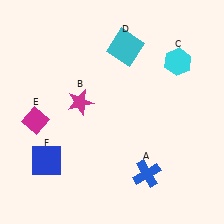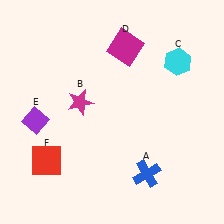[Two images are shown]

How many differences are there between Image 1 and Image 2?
There are 3 differences between the two images.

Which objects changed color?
D changed from cyan to magenta. E changed from magenta to purple. F changed from blue to red.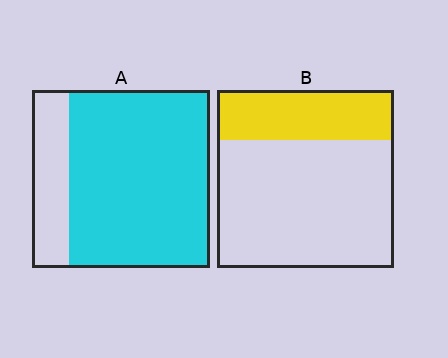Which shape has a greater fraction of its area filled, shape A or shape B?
Shape A.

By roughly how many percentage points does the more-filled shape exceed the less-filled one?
By roughly 50 percentage points (A over B).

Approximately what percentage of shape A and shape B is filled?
A is approximately 80% and B is approximately 30%.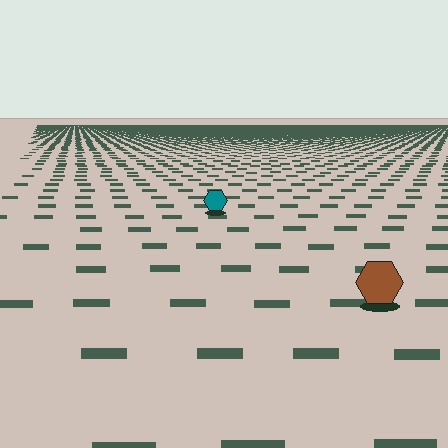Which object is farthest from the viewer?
The teal hexagon is farthest from the viewer. It appears smaller and the ground texture around it is denser.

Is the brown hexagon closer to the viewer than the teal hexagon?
Yes. The brown hexagon is closer — you can tell from the texture gradient: the ground texture is coarser near it.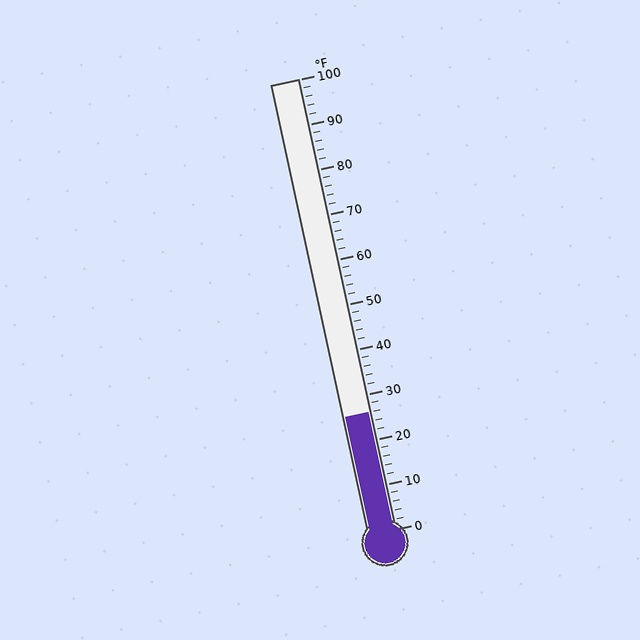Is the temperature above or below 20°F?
The temperature is above 20°F.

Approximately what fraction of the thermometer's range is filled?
The thermometer is filled to approximately 25% of its range.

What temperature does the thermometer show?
The thermometer shows approximately 26°F.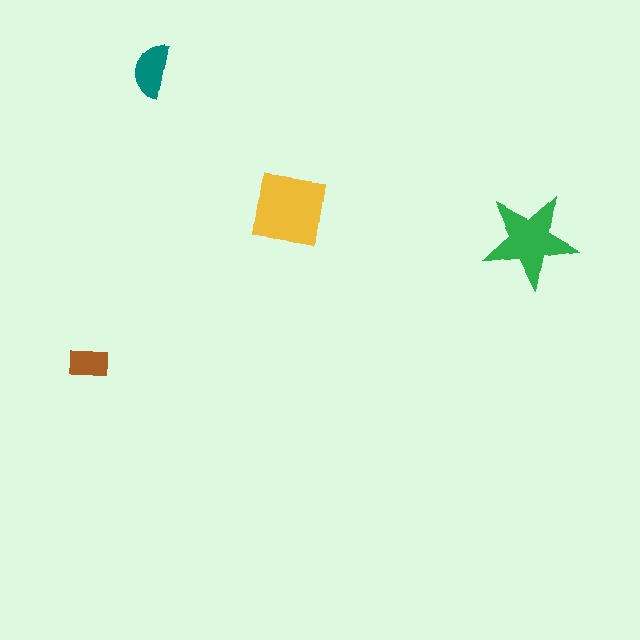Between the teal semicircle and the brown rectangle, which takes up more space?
The teal semicircle.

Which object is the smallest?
The brown rectangle.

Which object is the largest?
The yellow square.